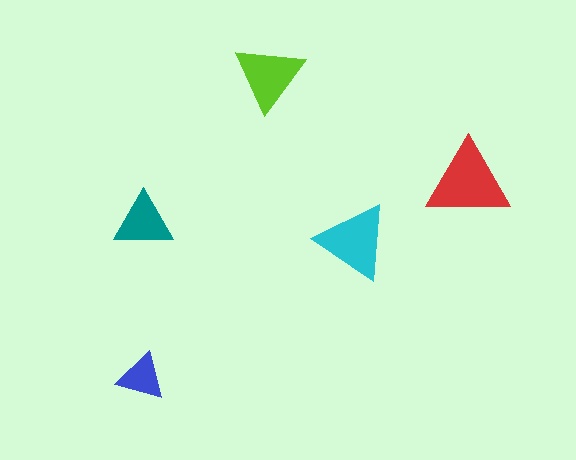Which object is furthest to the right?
The red triangle is rightmost.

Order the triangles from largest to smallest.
the red one, the cyan one, the lime one, the teal one, the blue one.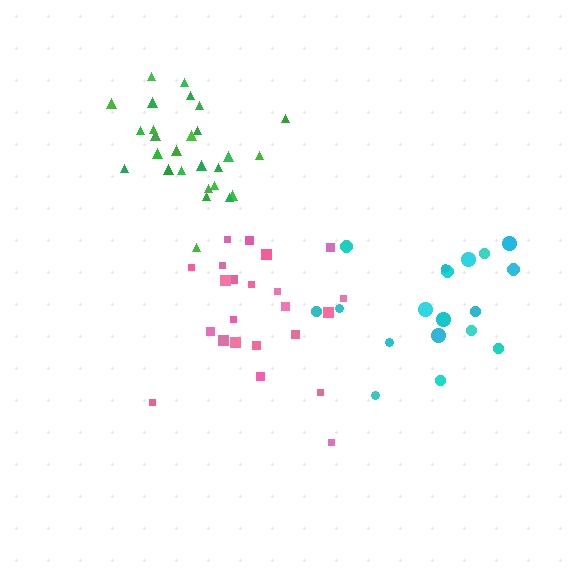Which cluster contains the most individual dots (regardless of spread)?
Green (27).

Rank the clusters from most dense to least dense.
green, pink, cyan.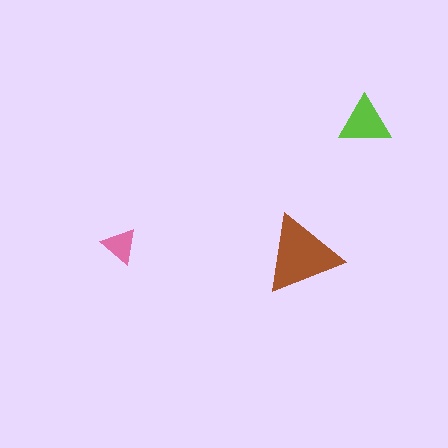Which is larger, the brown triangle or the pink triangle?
The brown one.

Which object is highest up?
The lime triangle is topmost.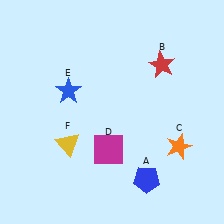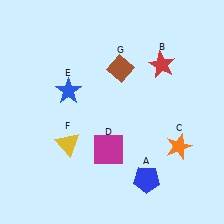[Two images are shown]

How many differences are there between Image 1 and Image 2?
There is 1 difference between the two images.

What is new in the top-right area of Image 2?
A brown diamond (G) was added in the top-right area of Image 2.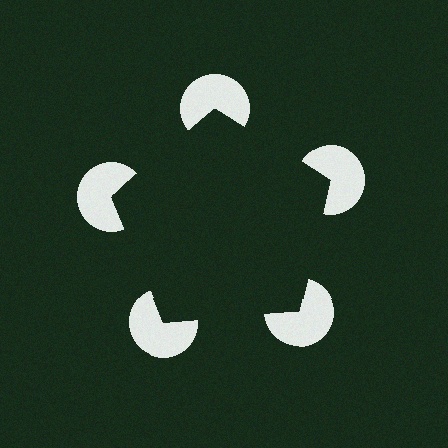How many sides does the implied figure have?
5 sides.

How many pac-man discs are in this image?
There are 5 — one at each vertex of the illusory pentagon.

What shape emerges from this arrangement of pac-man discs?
An illusory pentagon — its edges are inferred from the aligned wedge cuts in the pac-man discs, not physically drawn.